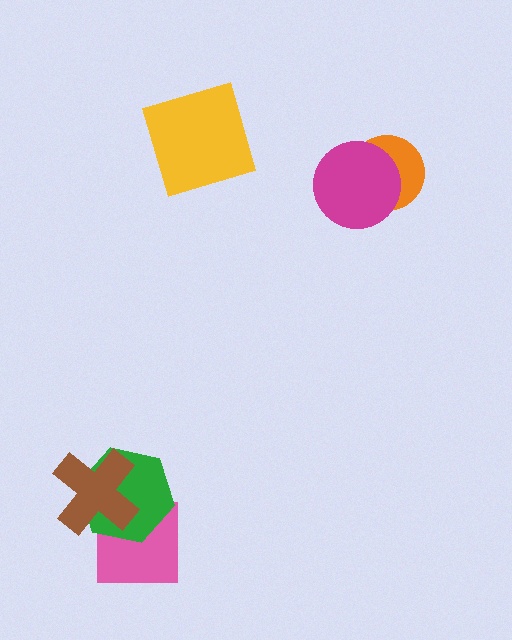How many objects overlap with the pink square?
2 objects overlap with the pink square.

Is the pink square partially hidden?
Yes, it is partially covered by another shape.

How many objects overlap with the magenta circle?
1 object overlaps with the magenta circle.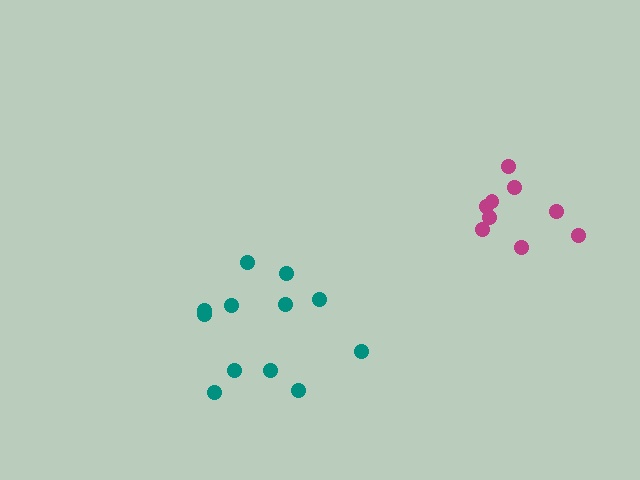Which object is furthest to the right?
The magenta cluster is rightmost.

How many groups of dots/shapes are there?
There are 2 groups.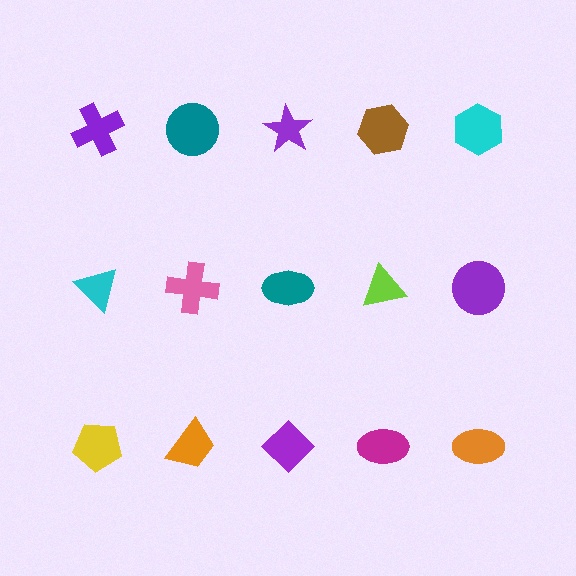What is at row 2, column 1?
A cyan triangle.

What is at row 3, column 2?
An orange trapezoid.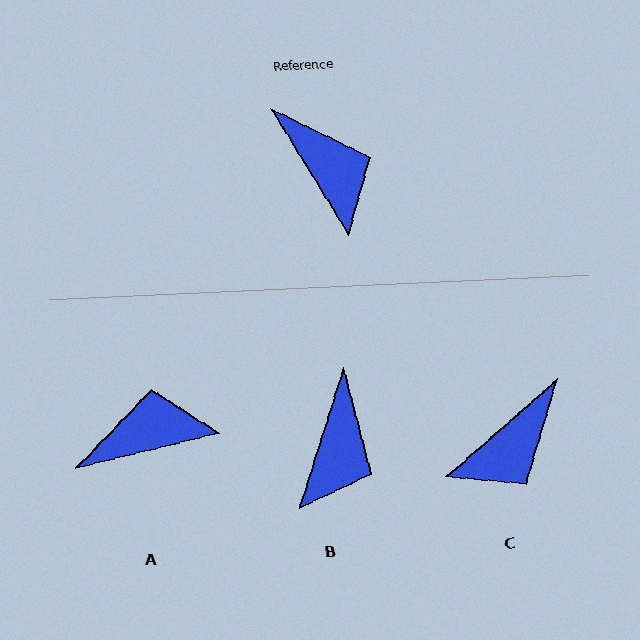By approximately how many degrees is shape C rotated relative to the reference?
Approximately 81 degrees clockwise.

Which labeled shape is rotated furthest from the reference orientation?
C, about 81 degrees away.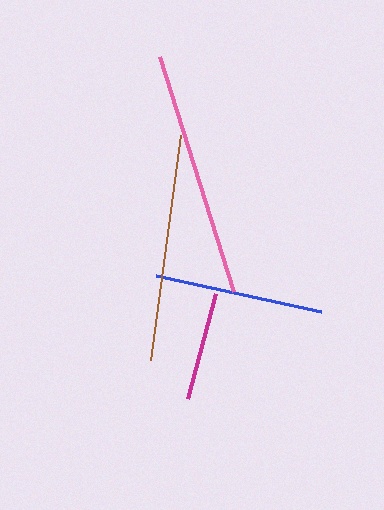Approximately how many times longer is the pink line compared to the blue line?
The pink line is approximately 1.5 times the length of the blue line.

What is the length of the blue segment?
The blue segment is approximately 169 pixels long.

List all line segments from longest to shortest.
From longest to shortest: pink, brown, blue, magenta.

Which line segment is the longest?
The pink line is the longest at approximately 246 pixels.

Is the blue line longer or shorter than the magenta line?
The blue line is longer than the magenta line.